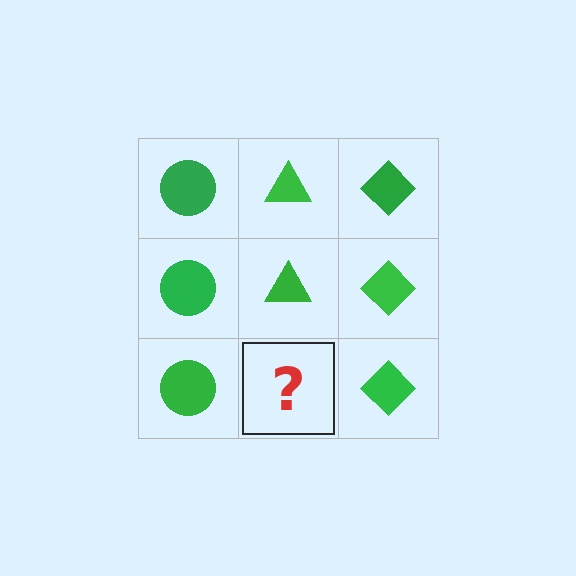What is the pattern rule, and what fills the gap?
The rule is that each column has a consistent shape. The gap should be filled with a green triangle.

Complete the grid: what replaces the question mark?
The question mark should be replaced with a green triangle.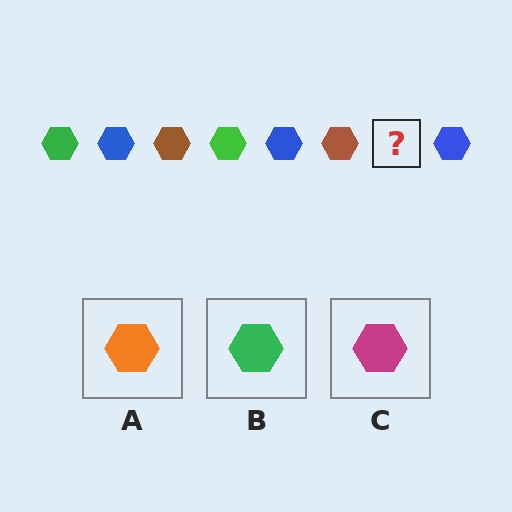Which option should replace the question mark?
Option B.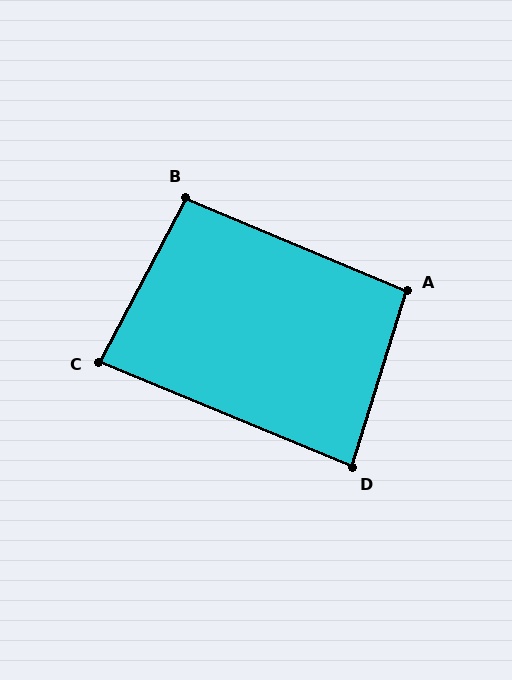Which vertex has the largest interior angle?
A, at approximately 95 degrees.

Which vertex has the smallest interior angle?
C, at approximately 85 degrees.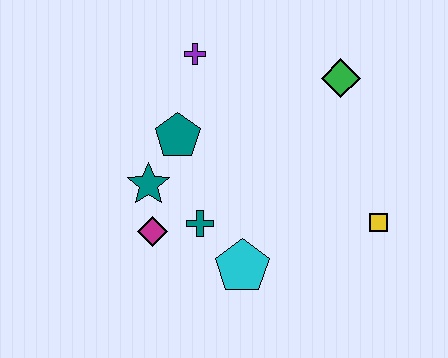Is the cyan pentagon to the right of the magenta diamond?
Yes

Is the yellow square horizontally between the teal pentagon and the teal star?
No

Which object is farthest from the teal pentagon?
The yellow square is farthest from the teal pentagon.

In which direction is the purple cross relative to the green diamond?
The purple cross is to the left of the green diamond.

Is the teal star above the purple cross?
No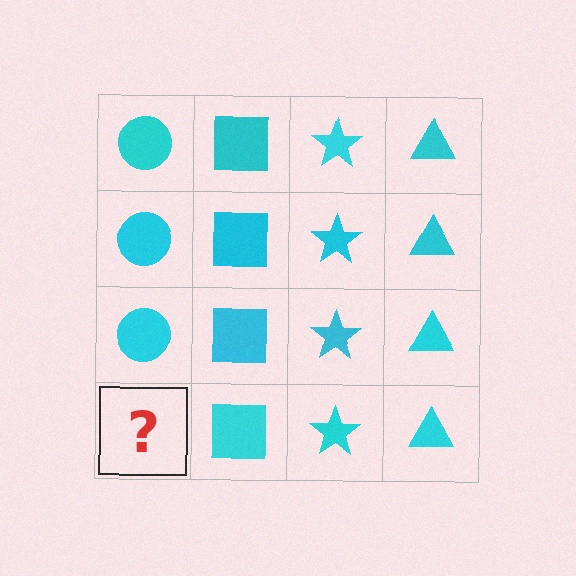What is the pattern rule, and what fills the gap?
The rule is that each column has a consistent shape. The gap should be filled with a cyan circle.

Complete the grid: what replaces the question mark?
The question mark should be replaced with a cyan circle.